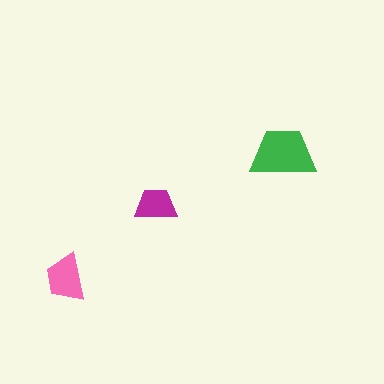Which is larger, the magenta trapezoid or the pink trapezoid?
The pink one.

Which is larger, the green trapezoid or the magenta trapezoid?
The green one.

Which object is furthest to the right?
The green trapezoid is rightmost.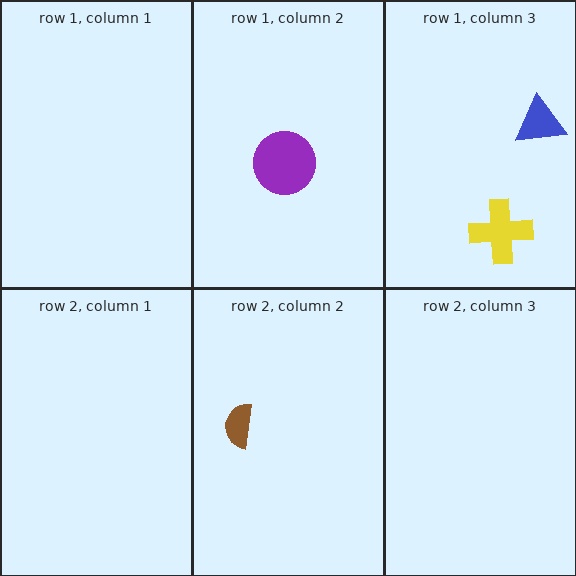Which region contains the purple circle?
The row 1, column 2 region.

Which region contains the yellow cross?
The row 1, column 3 region.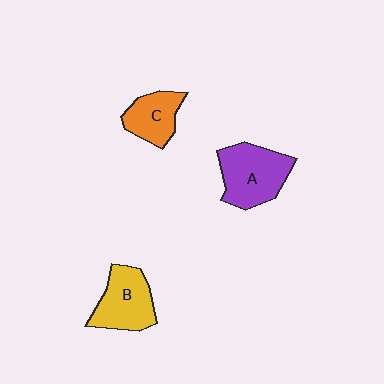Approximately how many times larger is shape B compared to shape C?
Approximately 1.3 times.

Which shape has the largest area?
Shape A (purple).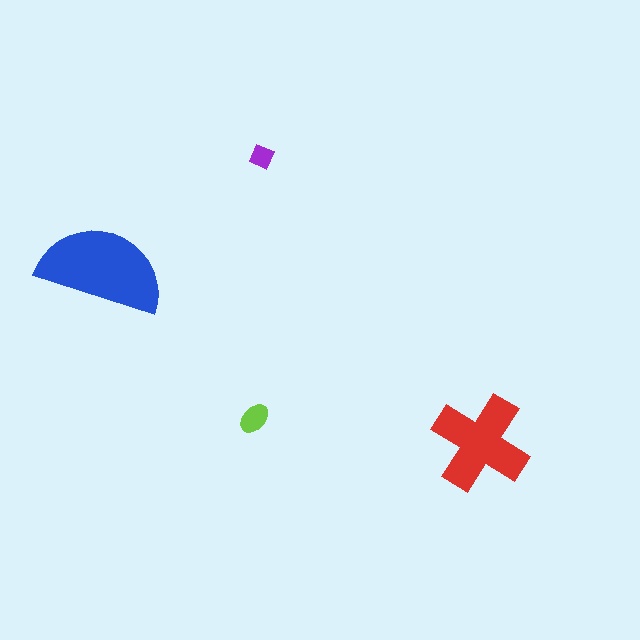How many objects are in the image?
There are 4 objects in the image.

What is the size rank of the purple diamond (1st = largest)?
4th.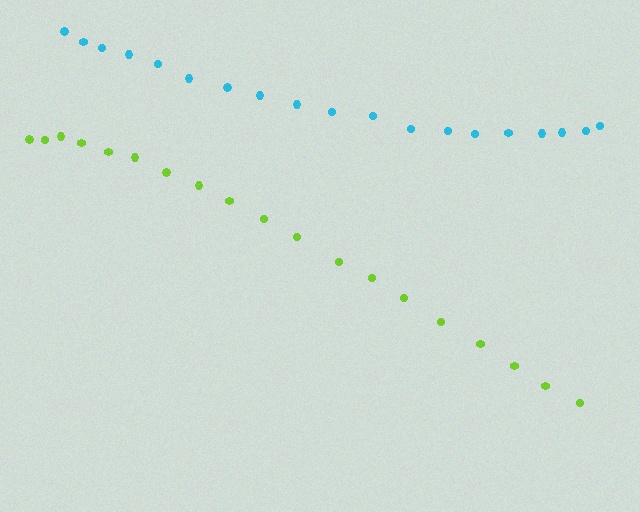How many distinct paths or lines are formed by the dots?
There are 2 distinct paths.